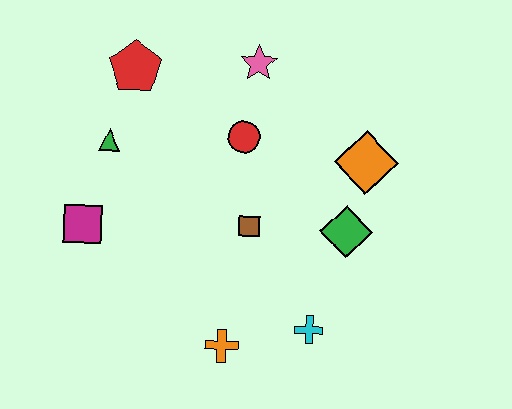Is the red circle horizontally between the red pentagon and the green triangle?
No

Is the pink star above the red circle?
Yes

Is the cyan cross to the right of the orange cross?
Yes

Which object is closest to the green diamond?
The orange diamond is closest to the green diamond.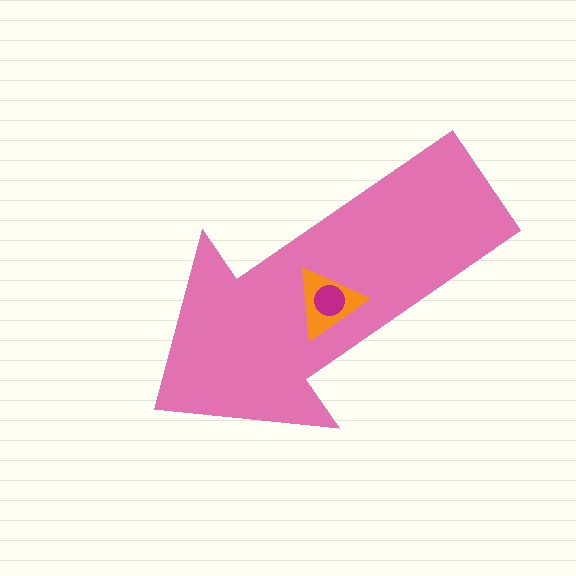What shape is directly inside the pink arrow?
The orange triangle.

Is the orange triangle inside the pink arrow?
Yes.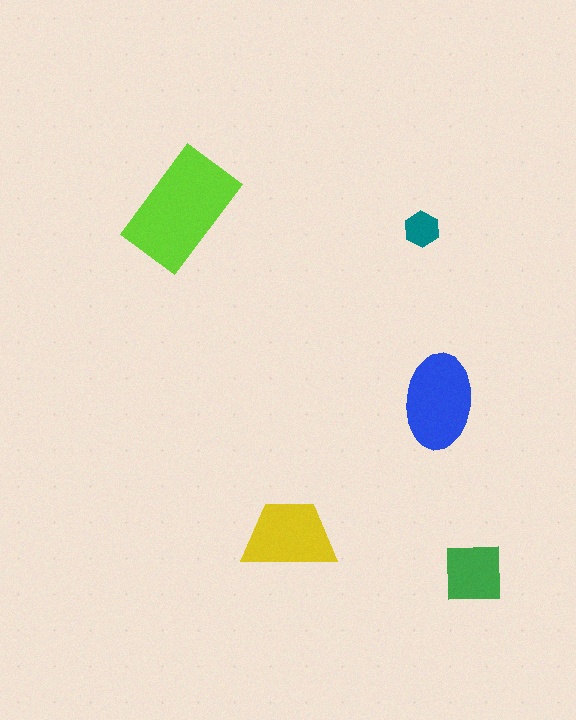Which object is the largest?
The lime rectangle.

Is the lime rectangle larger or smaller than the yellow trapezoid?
Larger.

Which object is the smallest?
The teal hexagon.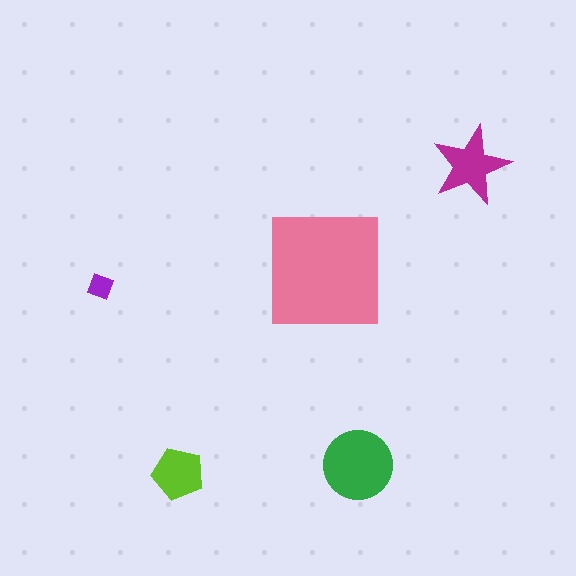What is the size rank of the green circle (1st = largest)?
2nd.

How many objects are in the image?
There are 5 objects in the image.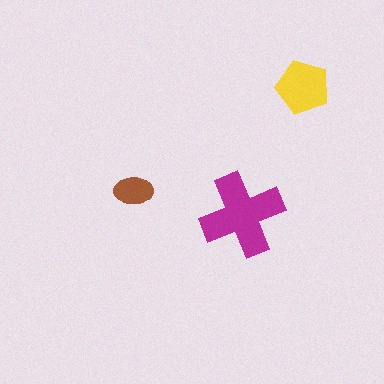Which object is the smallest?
The brown ellipse.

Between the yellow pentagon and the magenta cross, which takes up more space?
The magenta cross.